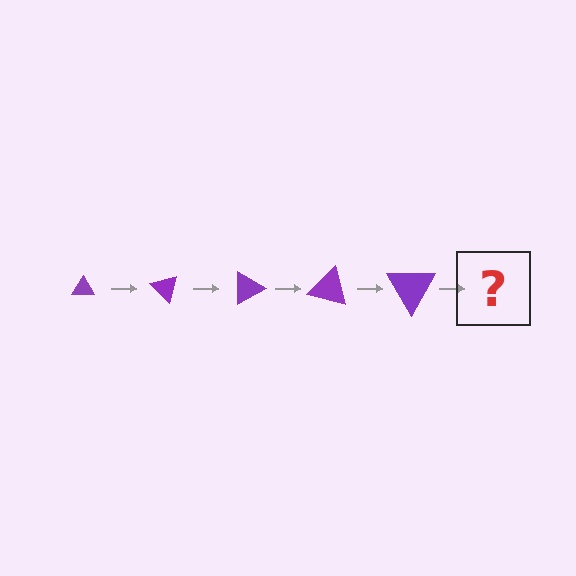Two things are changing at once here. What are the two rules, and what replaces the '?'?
The two rules are that the triangle grows larger each step and it rotates 45 degrees each step. The '?' should be a triangle, larger than the previous one and rotated 225 degrees from the start.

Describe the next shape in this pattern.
It should be a triangle, larger than the previous one and rotated 225 degrees from the start.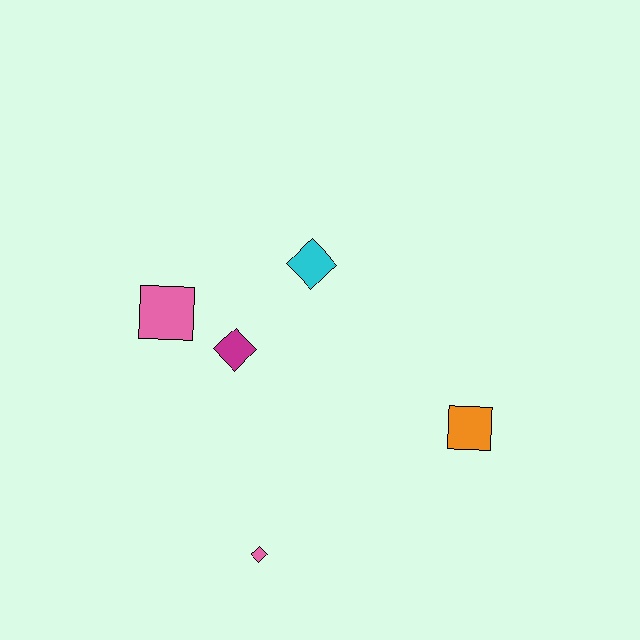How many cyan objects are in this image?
There is 1 cyan object.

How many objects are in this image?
There are 5 objects.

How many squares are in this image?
There are 2 squares.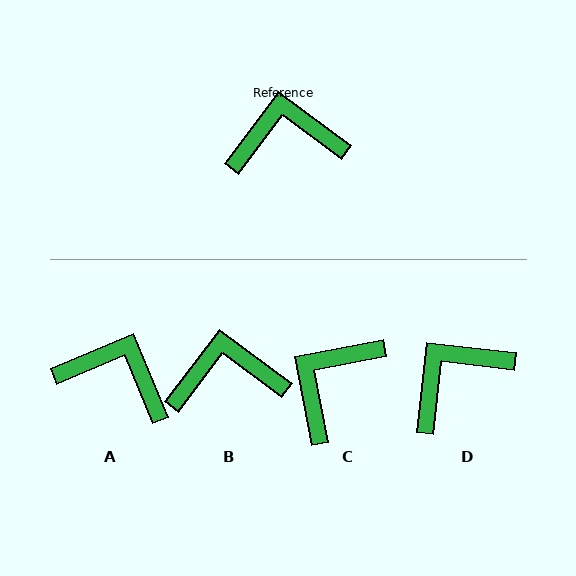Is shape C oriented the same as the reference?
No, it is off by about 48 degrees.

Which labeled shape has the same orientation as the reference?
B.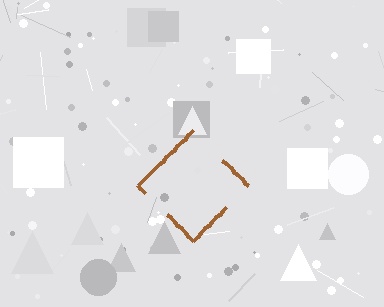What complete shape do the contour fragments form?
The contour fragments form a diamond.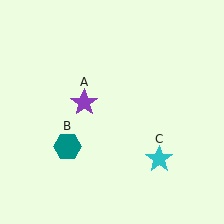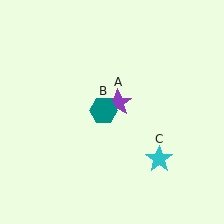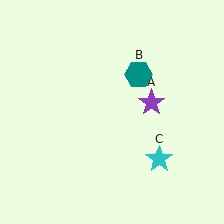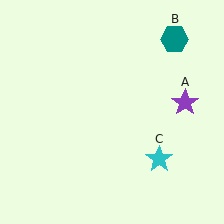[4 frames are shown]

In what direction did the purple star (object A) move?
The purple star (object A) moved right.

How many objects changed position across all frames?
2 objects changed position: purple star (object A), teal hexagon (object B).